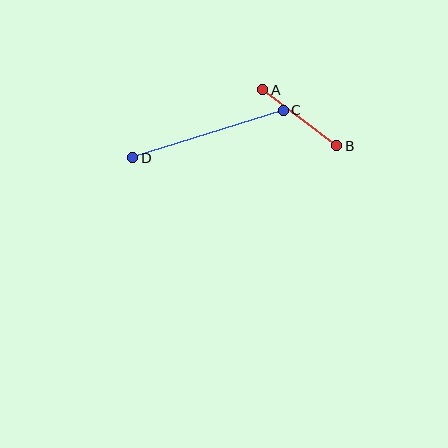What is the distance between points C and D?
The distance is approximately 158 pixels.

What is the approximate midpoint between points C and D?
The midpoint is at approximately (208, 134) pixels.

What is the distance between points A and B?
The distance is approximately 93 pixels.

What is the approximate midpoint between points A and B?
The midpoint is at approximately (300, 118) pixels.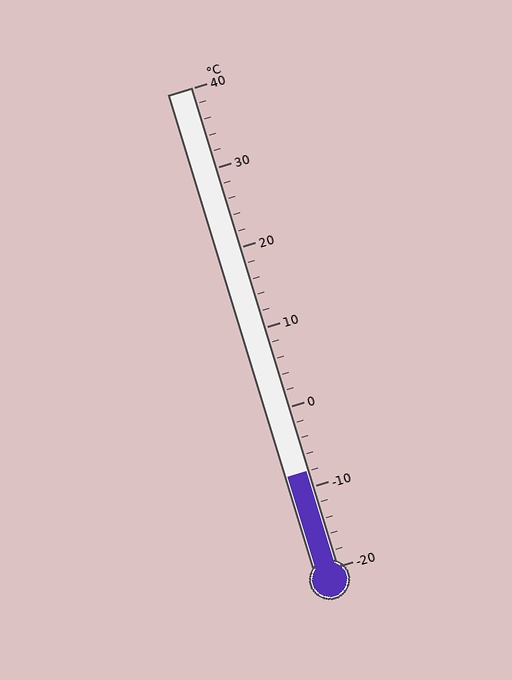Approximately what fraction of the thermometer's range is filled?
The thermometer is filled to approximately 20% of its range.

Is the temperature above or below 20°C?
The temperature is below 20°C.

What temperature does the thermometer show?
The thermometer shows approximately -8°C.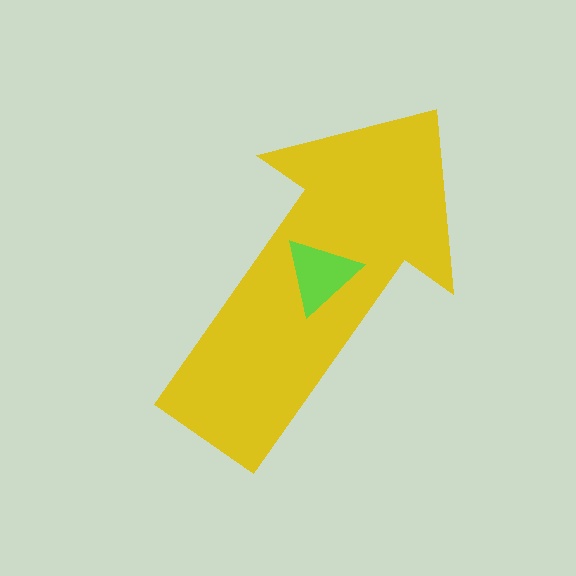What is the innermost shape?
The lime triangle.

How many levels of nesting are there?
2.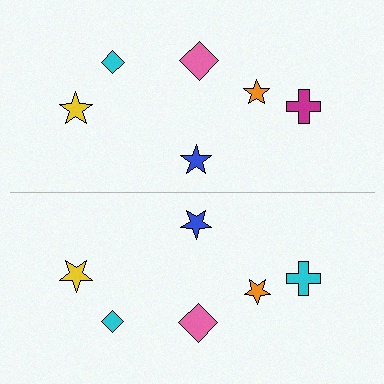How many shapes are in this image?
There are 12 shapes in this image.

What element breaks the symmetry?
The cyan cross on the bottom side breaks the symmetry — its mirror counterpart is magenta.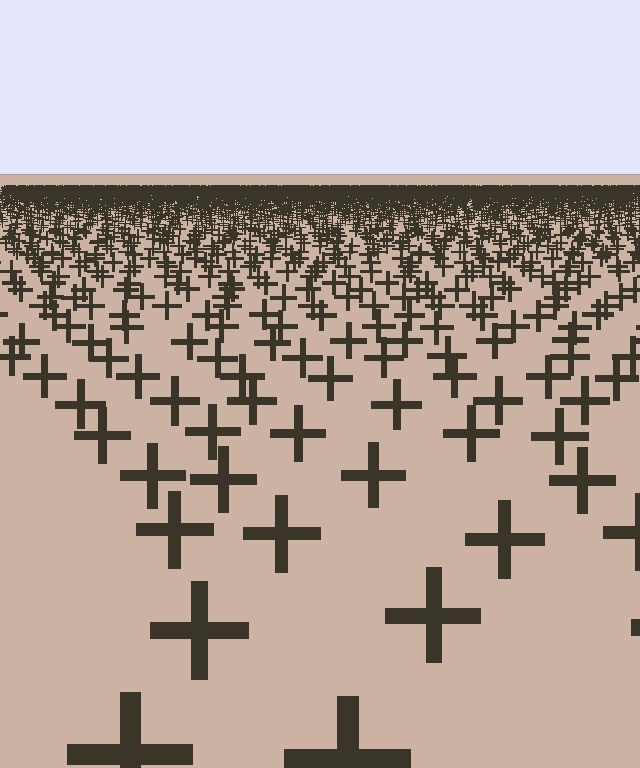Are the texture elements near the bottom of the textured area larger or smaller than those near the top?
Larger. Near the bottom, elements are closer to the viewer and appear at a bigger on-screen size.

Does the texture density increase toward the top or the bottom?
Density increases toward the top.